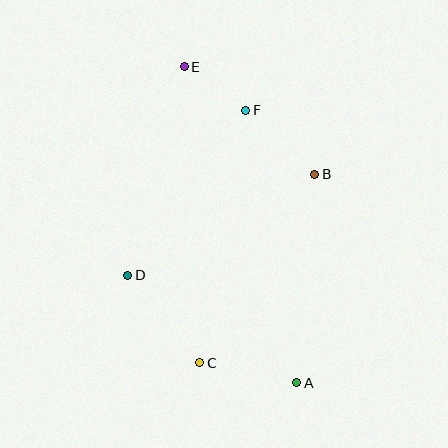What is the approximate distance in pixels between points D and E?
The distance between D and E is approximately 216 pixels.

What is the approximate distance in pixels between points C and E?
The distance between C and E is approximately 297 pixels.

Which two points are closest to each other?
Points E and F are closest to each other.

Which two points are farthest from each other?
Points A and E are farthest from each other.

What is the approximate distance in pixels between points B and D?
The distance between B and D is approximately 213 pixels.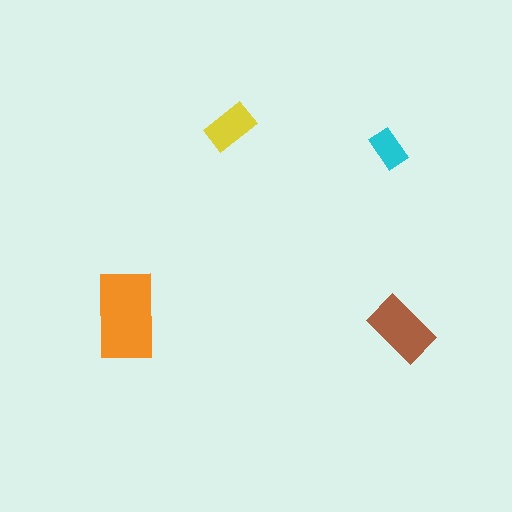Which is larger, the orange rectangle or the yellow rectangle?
The orange one.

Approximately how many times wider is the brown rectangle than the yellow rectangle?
About 1.5 times wider.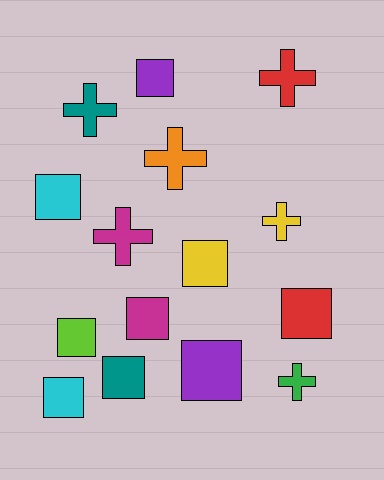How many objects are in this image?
There are 15 objects.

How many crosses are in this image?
There are 6 crosses.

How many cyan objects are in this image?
There are 2 cyan objects.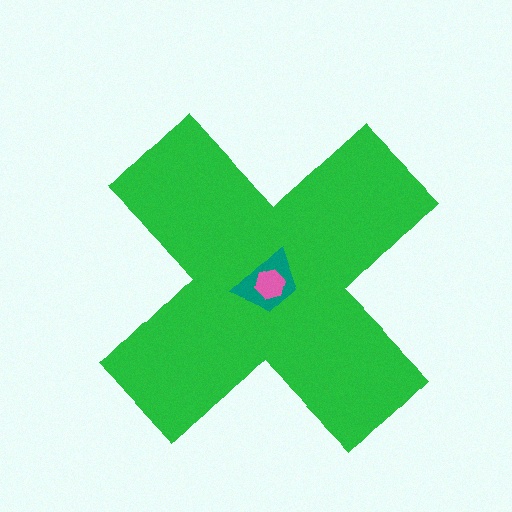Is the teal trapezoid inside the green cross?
Yes.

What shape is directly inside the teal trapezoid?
The pink hexagon.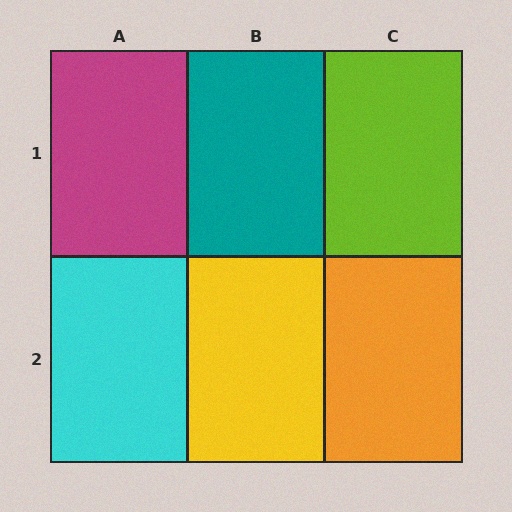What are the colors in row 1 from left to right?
Magenta, teal, lime.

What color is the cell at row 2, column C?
Orange.